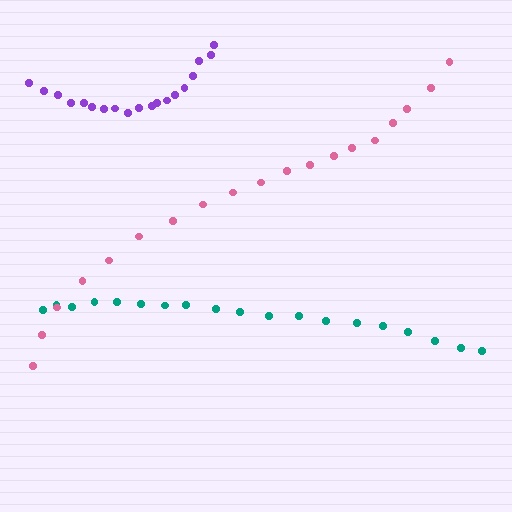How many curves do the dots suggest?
There are 3 distinct paths.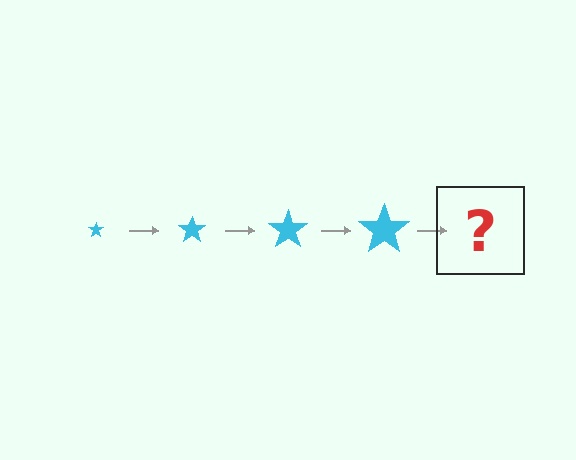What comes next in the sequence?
The next element should be a cyan star, larger than the previous one.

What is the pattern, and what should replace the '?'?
The pattern is that the star gets progressively larger each step. The '?' should be a cyan star, larger than the previous one.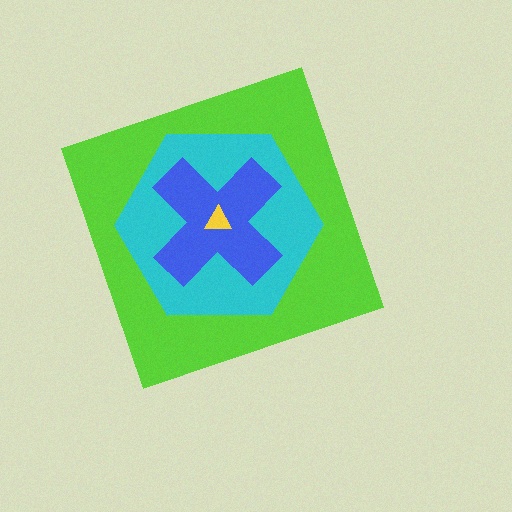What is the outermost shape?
The lime diamond.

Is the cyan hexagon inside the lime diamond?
Yes.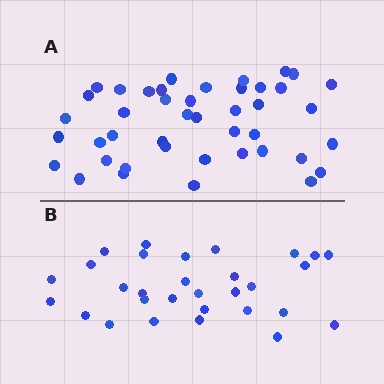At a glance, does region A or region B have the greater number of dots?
Region A (the top region) has more dots.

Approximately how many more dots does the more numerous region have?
Region A has approximately 15 more dots than region B.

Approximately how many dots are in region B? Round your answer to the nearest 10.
About 30 dots.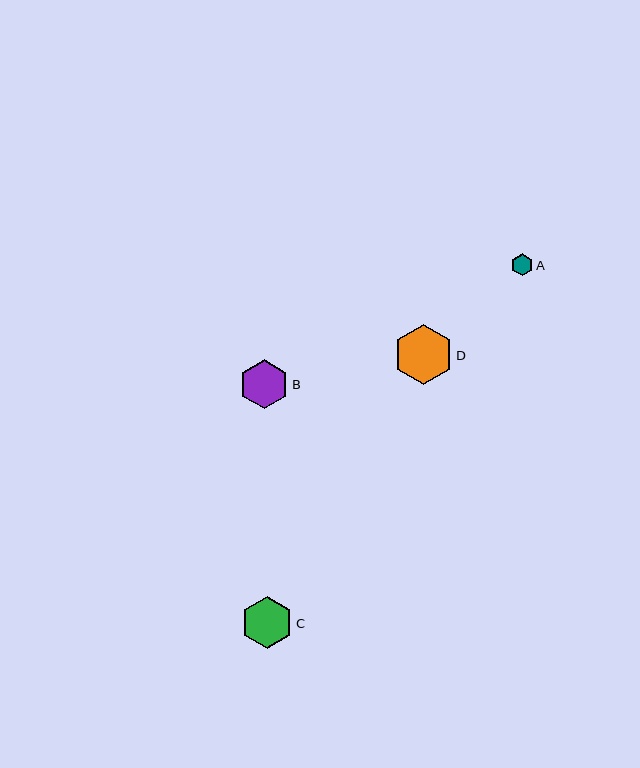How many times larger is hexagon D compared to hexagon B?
Hexagon D is approximately 1.2 times the size of hexagon B.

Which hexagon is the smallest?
Hexagon A is the smallest with a size of approximately 22 pixels.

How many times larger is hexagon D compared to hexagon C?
Hexagon D is approximately 1.2 times the size of hexagon C.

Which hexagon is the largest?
Hexagon D is the largest with a size of approximately 60 pixels.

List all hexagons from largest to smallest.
From largest to smallest: D, C, B, A.